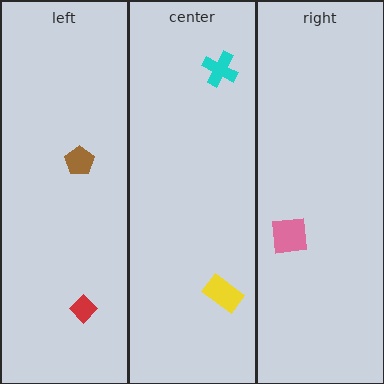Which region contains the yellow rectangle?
The center region.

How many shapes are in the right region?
1.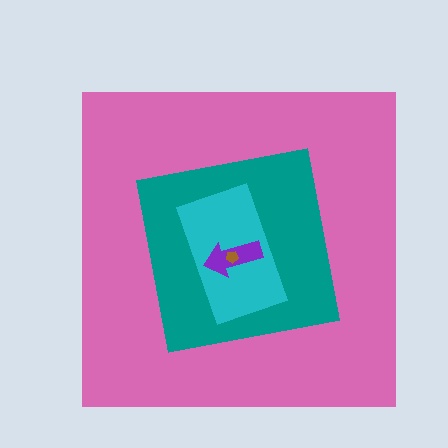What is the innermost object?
The brown pentagon.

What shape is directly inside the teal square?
The cyan rectangle.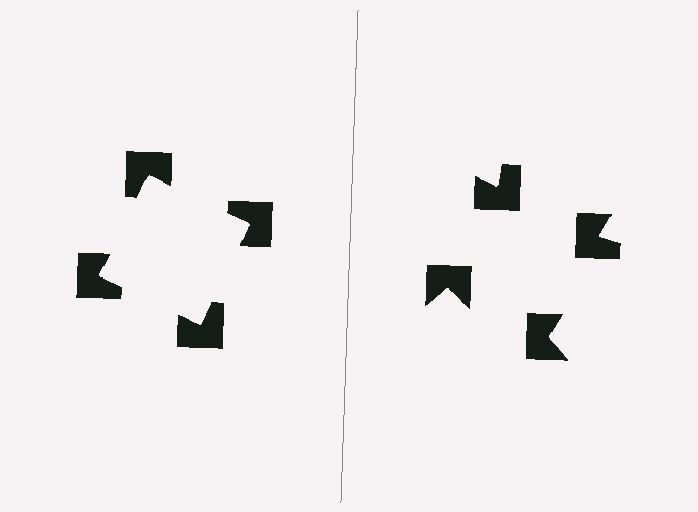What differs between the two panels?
The notched squares are positioned identically on both sides; only the wedge orientations differ. On the left they align to a square; on the right they are misaligned.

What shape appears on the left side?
An illusory square.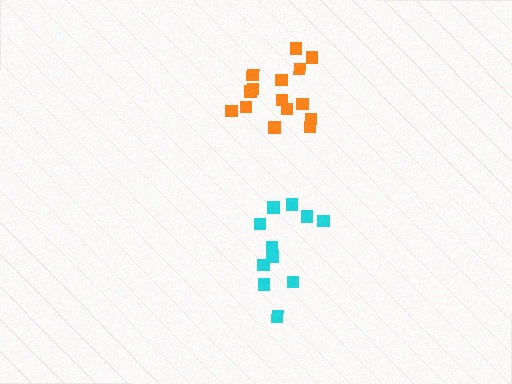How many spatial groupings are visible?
There are 2 spatial groupings.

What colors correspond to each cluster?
The clusters are colored: cyan, orange.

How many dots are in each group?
Group 1: 11 dots, Group 2: 15 dots (26 total).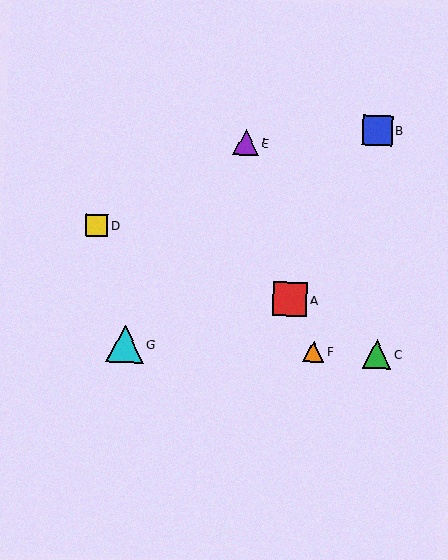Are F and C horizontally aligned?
Yes, both are at y≈352.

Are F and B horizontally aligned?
No, F is at y≈352 and B is at y≈130.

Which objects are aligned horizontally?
Objects C, F, G are aligned horizontally.